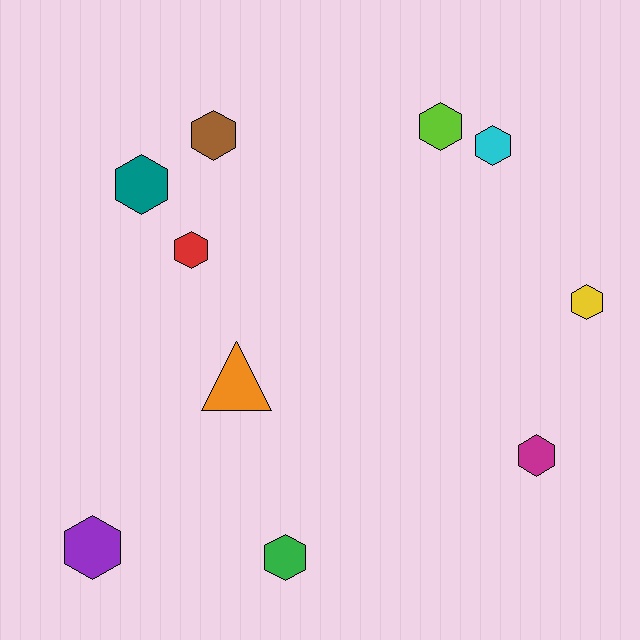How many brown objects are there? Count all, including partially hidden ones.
There is 1 brown object.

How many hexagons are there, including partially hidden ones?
There are 9 hexagons.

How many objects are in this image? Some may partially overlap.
There are 10 objects.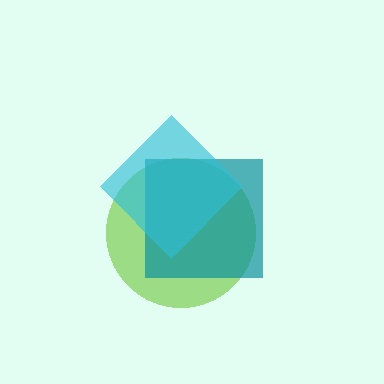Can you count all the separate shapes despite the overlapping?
Yes, there are 3 separate shapes.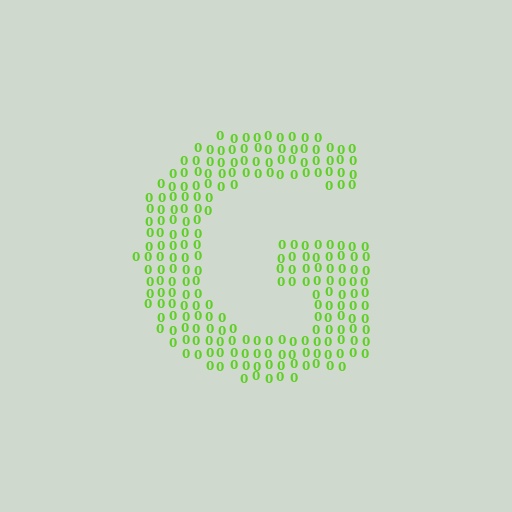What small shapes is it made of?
It is made of small digit 0's.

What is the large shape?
The large shape is the letter G.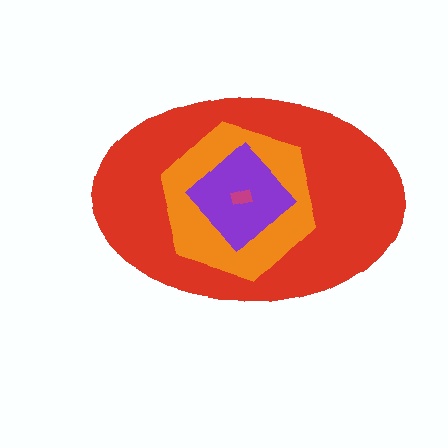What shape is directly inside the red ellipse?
The orange hexagon.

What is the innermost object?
The magenta rectangle.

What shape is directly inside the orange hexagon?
The purple diamond.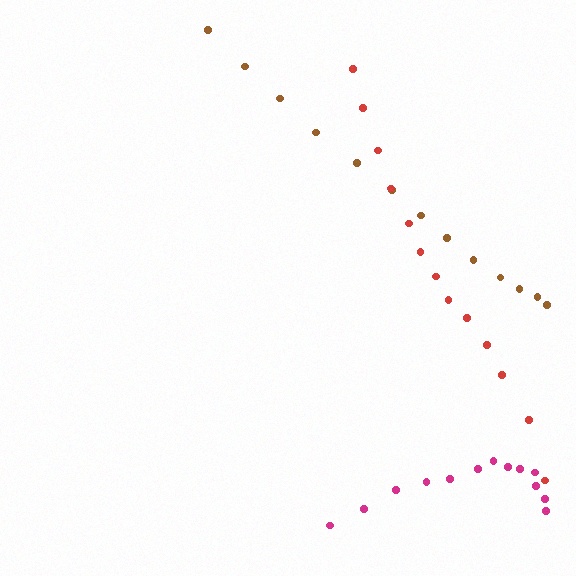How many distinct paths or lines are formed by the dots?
There are 3 distinct paths.